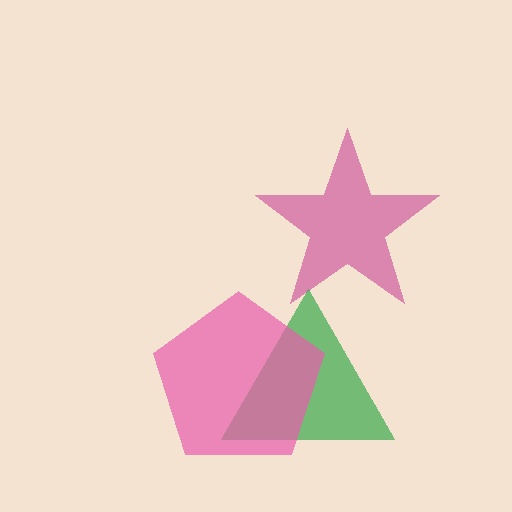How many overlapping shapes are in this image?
There are 3 overlapping shapes in the image.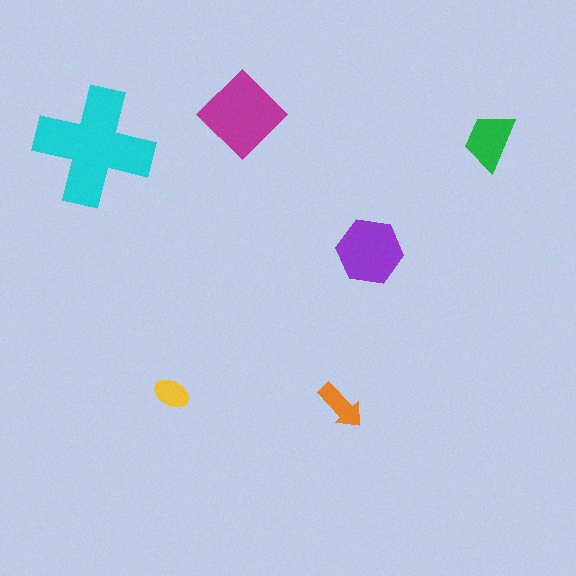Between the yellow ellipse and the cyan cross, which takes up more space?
The cyan cross.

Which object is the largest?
The cyan cross.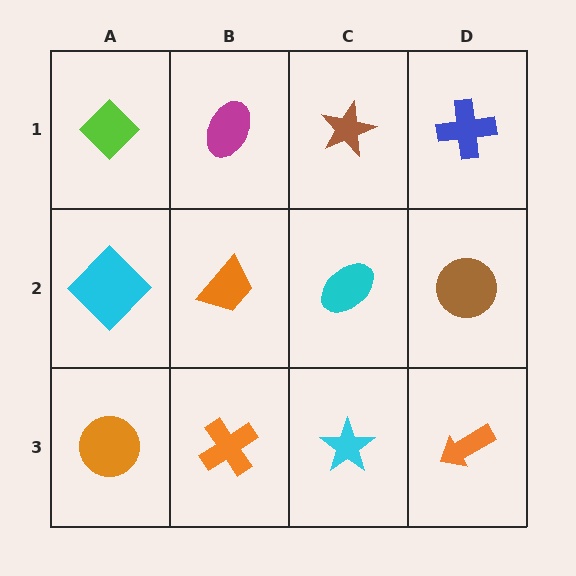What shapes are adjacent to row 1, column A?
A cyan diamond (row 2, column A), a magenta ellipse (row 1, column B).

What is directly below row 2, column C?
A cyan star.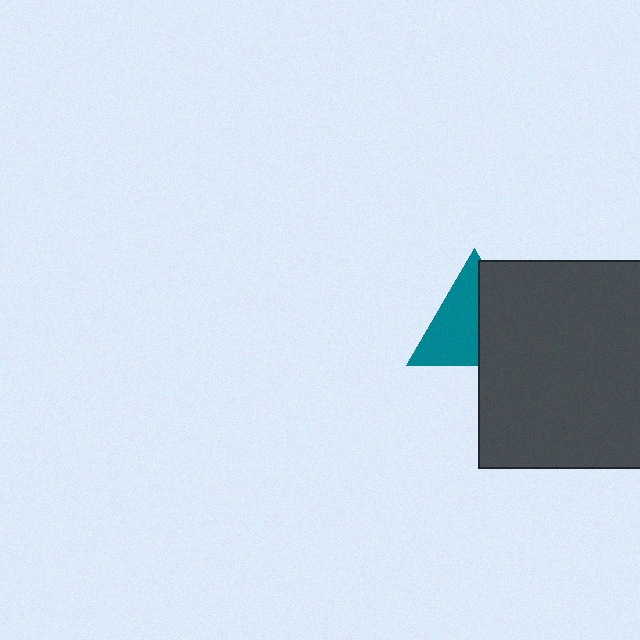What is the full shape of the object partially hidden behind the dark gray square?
The partially hidden object is a teal triangle.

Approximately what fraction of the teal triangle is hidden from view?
Roughly 46% of the teal triangle is hidden behind the dark gray square.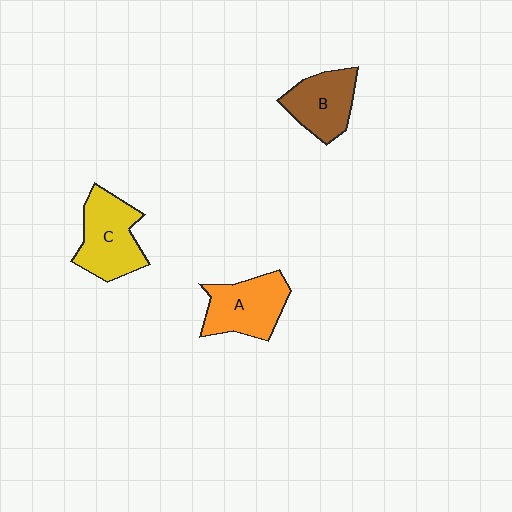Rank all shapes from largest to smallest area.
From largest to smallest: C (yellow), A (orange), B (brown).